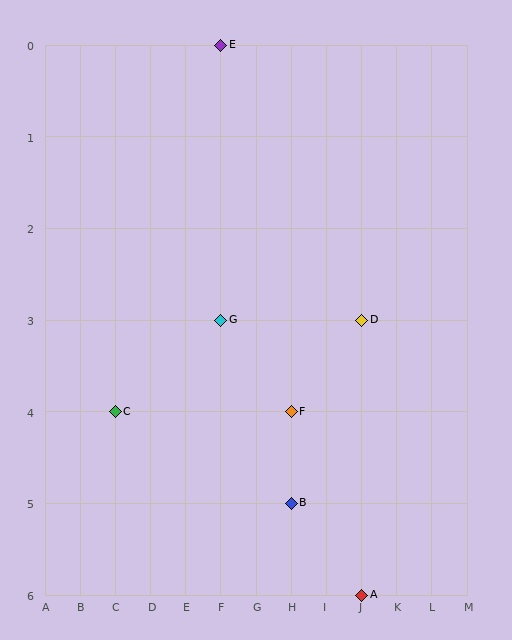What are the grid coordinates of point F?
Point F is at grid coordinates (H, 4).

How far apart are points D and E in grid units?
Points D and E are 4 columns and 3 rows apart (about 5.0 grid units diagonally).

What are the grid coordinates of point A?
Point A is at grid coordinates (J, 6).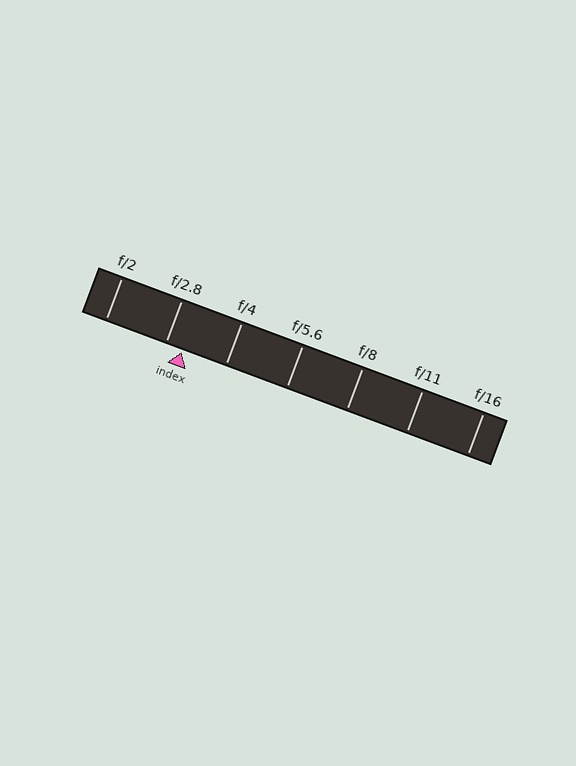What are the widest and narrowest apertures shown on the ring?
The widest aperture shown is f/2 and the narrowest is f/16.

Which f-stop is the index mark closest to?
The index mark is closest to f/2.8.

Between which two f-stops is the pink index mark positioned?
The index mark is between f/2.8 and f/4.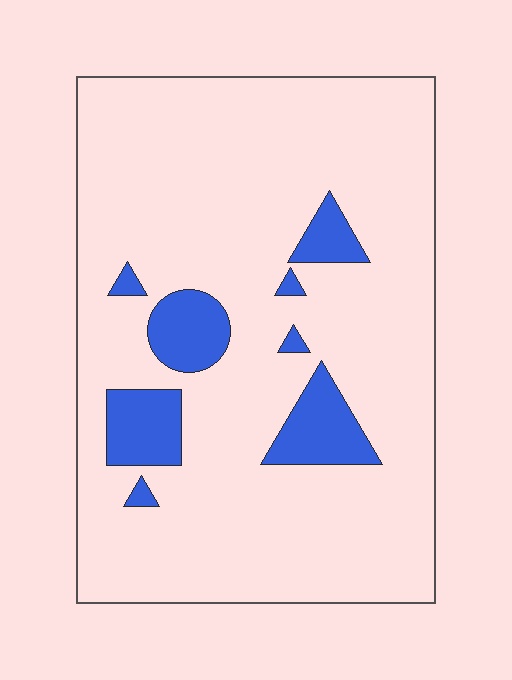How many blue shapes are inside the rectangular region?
8.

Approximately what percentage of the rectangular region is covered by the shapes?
Approximately 10%.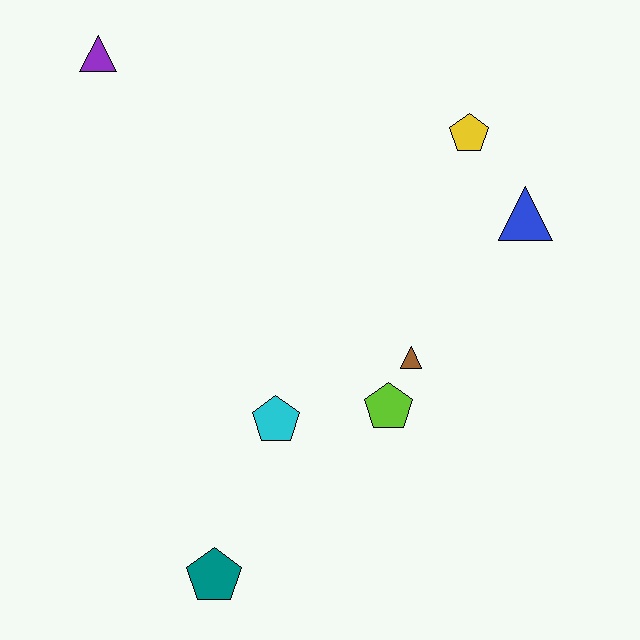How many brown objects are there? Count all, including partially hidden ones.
There is 1 brown object.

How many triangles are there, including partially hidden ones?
There are 3 triangles.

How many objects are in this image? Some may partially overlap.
There are 7 objects.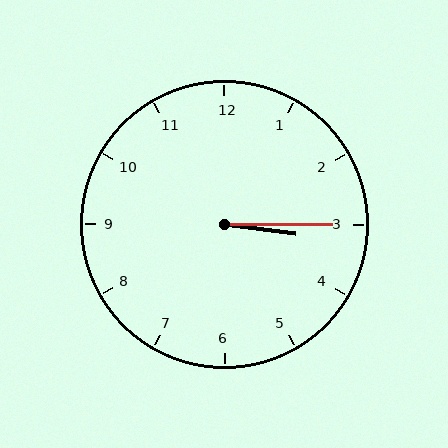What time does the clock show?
3:15.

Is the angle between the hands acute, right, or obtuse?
It is acute.